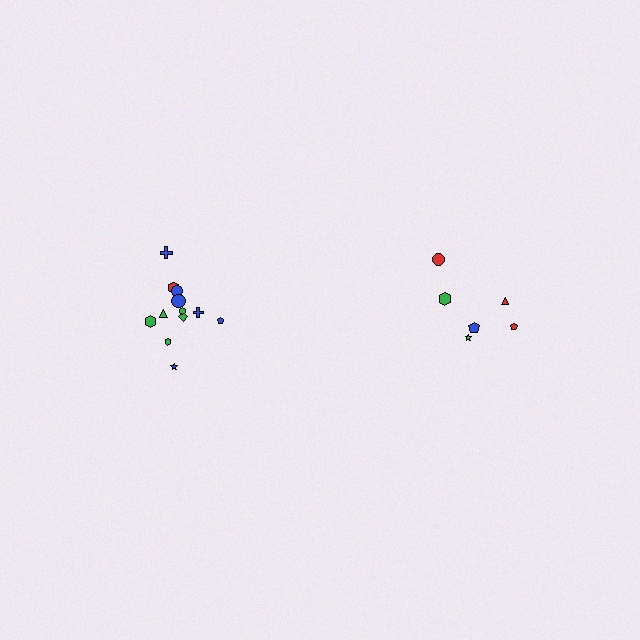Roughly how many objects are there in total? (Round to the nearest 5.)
Roughly 20 objects in total.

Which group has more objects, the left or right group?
The left group.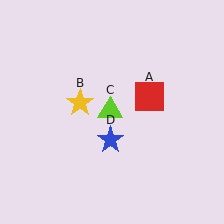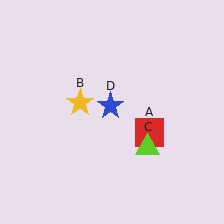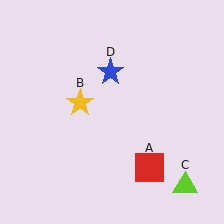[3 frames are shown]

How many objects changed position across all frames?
3 objects changed position: red square (object A), lime triangle (object C), blue star (object D).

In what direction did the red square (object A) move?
The red square (object A) moved down.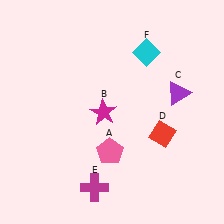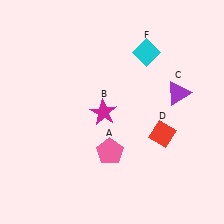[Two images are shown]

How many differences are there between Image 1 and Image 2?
There is 1 difference between the two images.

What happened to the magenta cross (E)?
The magenta cross (E) was removed in Image 2. It was in the bottom-left area of Image 1.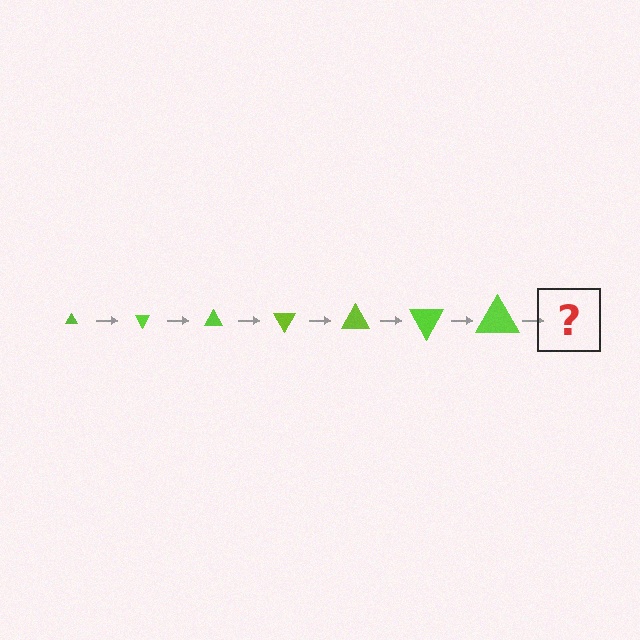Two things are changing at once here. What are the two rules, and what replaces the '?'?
The two rules are that the triangle grows larger each step and it rotates 60 degrees each step. The '?' should be a triangle, larger than the previous one and rotated 420 degrees from the start.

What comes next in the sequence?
The next element should be a triangle, larger than the previous one and rotated 420 degrees from the start.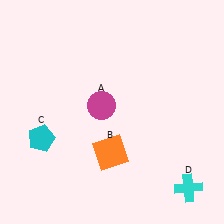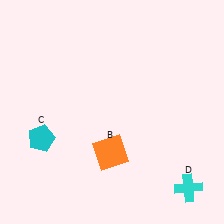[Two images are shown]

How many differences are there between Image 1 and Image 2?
There is 1 difference between the two images.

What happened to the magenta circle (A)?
The magenta circle (A) was removed in Image 2. It was in the top-left area of Image 1.